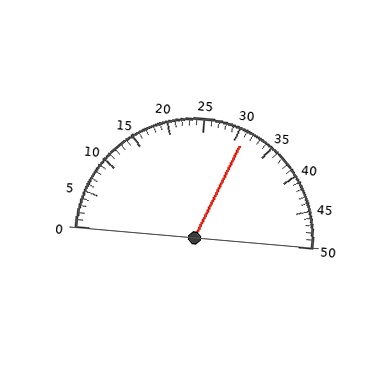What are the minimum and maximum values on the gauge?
The gauge ranges from 0 to 50.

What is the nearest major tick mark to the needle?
The nearest major tick mark is 30.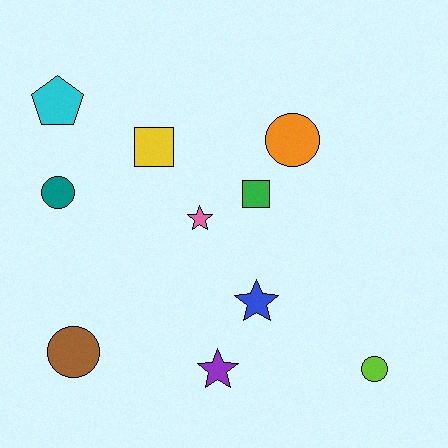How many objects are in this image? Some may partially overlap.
There are 10 objects.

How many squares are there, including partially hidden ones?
There are 2 squares.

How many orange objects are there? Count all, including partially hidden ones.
There is 1 orange object.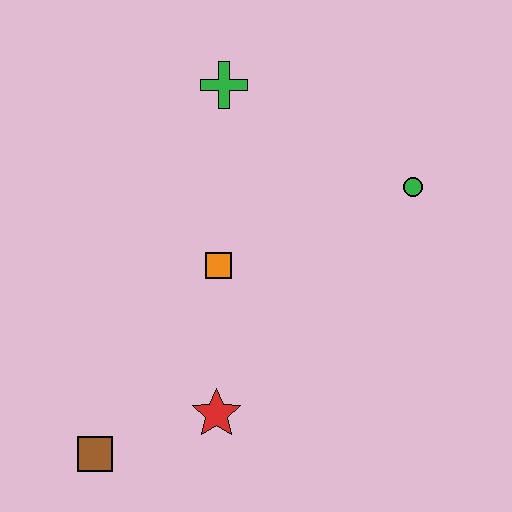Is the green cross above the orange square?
Yes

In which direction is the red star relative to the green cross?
The red star is below the green cross.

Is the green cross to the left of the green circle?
Yes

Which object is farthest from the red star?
The green cross is farthest from the red star.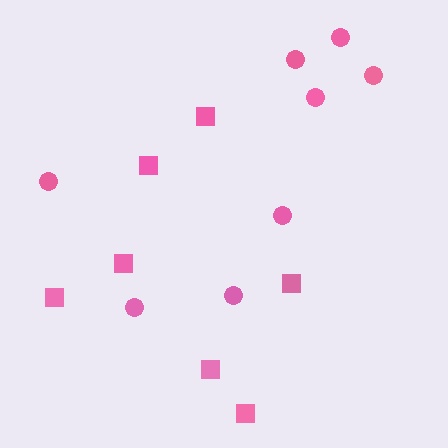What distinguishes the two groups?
There are 2 groups: one group of squares (7) and one group of circles (8).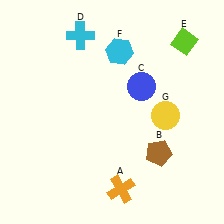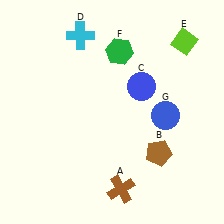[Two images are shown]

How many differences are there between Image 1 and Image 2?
There are 3 differences between the two images.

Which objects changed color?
A changed from orange to brown. F changed from cyan to green. G changed from yellow to blue.